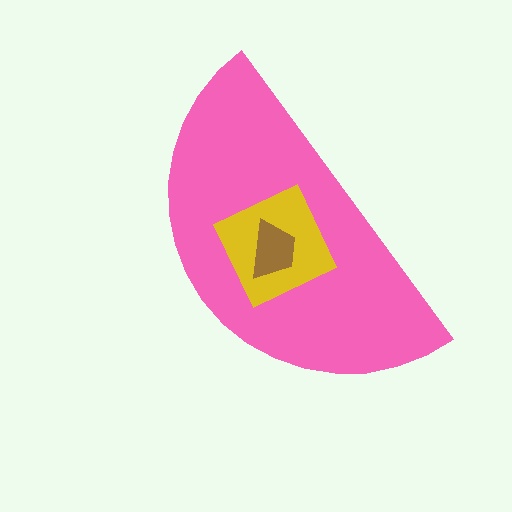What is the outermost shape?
The pink semicircle.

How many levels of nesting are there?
3.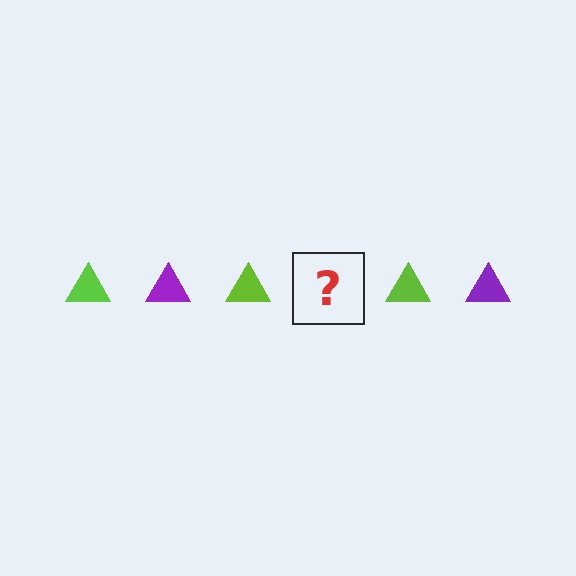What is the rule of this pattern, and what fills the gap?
The rule is that the pattern cycles through lime, purple triangles. The gap should be filled with a purple triangle.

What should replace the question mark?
The question mark should be replaced with a purple triangle.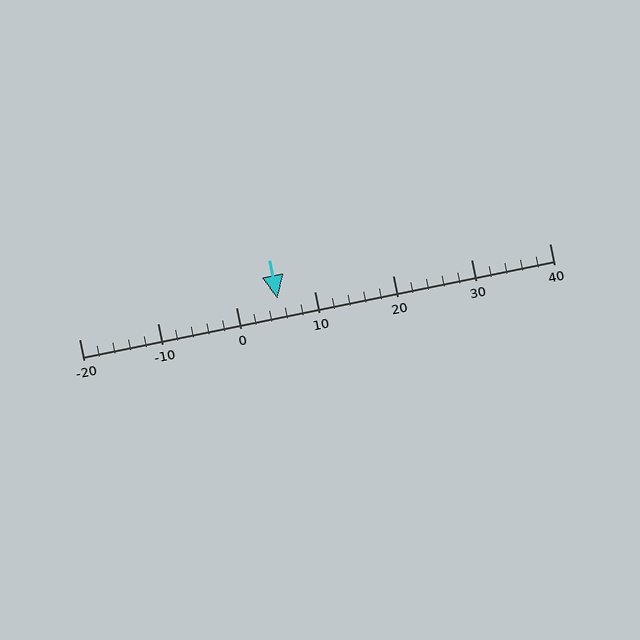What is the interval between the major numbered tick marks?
The major tick marks are spaced 10 units apart.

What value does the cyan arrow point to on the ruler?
The cyan arrow points to approximately 5.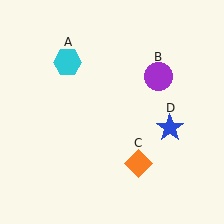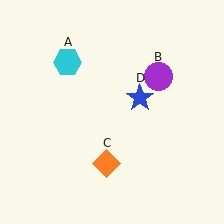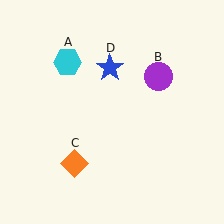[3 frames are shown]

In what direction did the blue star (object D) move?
The blue star (object D) moved up and to the left.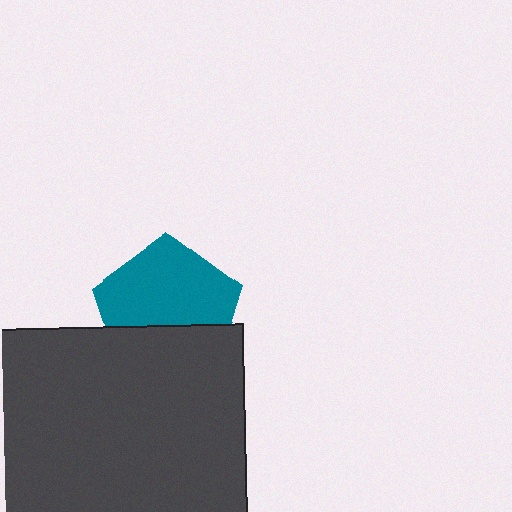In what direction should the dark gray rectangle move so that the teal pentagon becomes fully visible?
The dark gray rectangle should move down. That is the shortest direction to clear the overlap and leave the teal pentagon fully visible.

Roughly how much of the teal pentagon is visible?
About half of it is visible (roughly 63%).